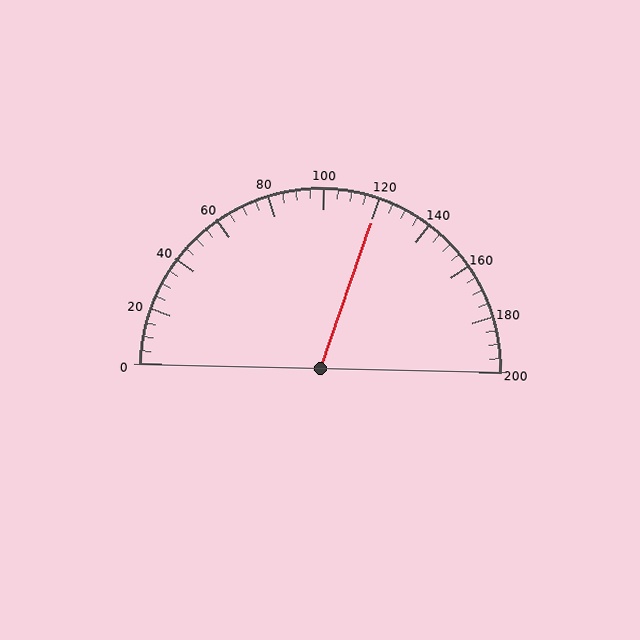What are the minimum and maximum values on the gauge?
The gauge ranges from 0 to 200.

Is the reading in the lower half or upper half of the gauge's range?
The reading is in the upper half of the range (0 to 200).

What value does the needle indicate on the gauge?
The needle indicates approximately 120.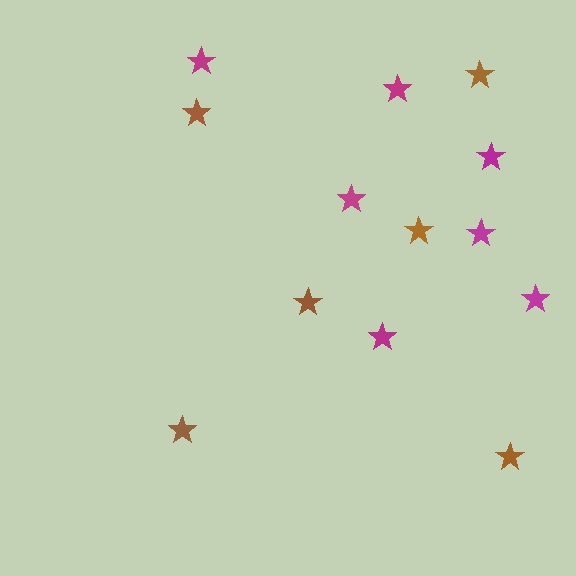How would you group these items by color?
There are 2 groups: one group of brown stars (6) and one group of magenta stars (7).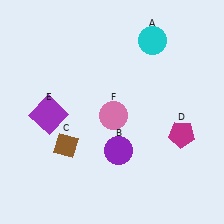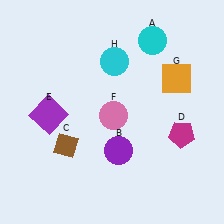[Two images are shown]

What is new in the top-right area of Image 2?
An orange square (G) was added in the top-right area of Image 2.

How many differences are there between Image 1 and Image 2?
There are 2 differences between the two images.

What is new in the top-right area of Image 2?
A cyan circle (H) was added in the top-right area of Image 2.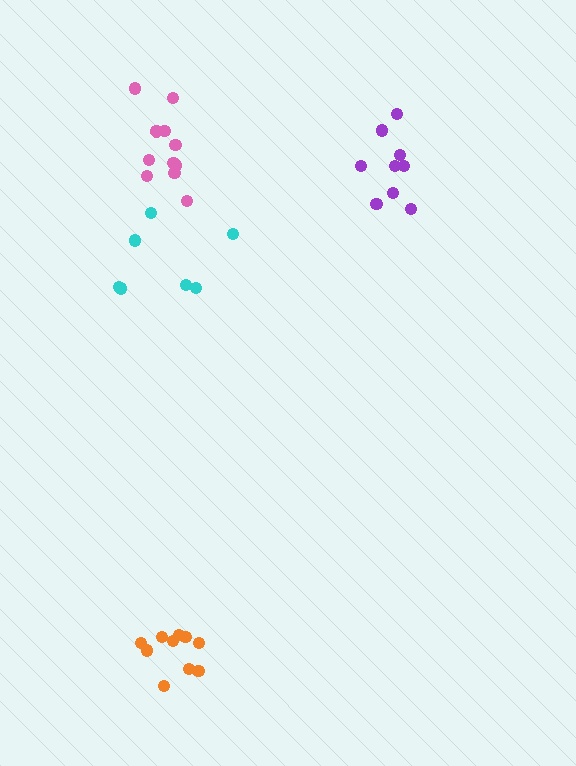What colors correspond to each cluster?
The clusters are colored: pink, orange, purple, cyan.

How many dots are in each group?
Group 1: 12 dots, Group 2: 10 dots, Group 3: 9 dots, Group 4: 7 dots (38 total).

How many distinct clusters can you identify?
There are 4 distinct clusters.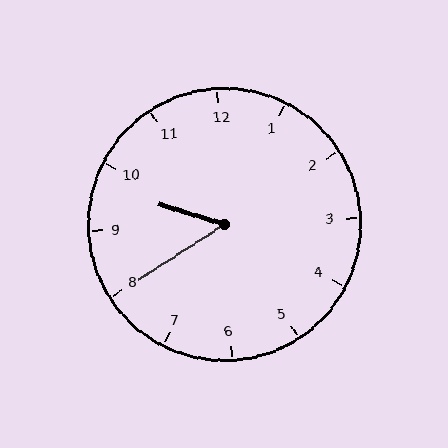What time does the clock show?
9:40.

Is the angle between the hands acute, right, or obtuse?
It is acute.